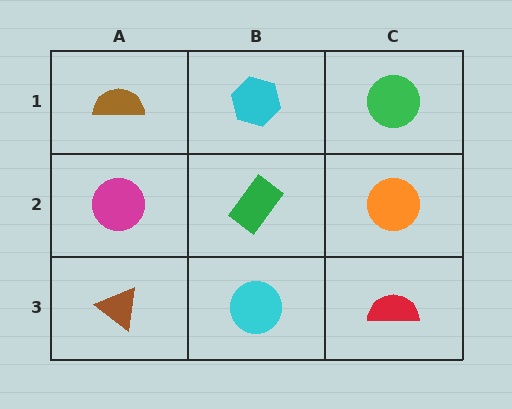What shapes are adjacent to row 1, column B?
A green rectangle (row 2, column B), a brown semicircle (row 1, column A), a green circle (row 1, column C).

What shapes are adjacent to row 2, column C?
A green circle (row 1, column C), a red semicircle (row 3, column C), a green rectangle (row 2, column B).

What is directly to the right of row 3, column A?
A cyan circle.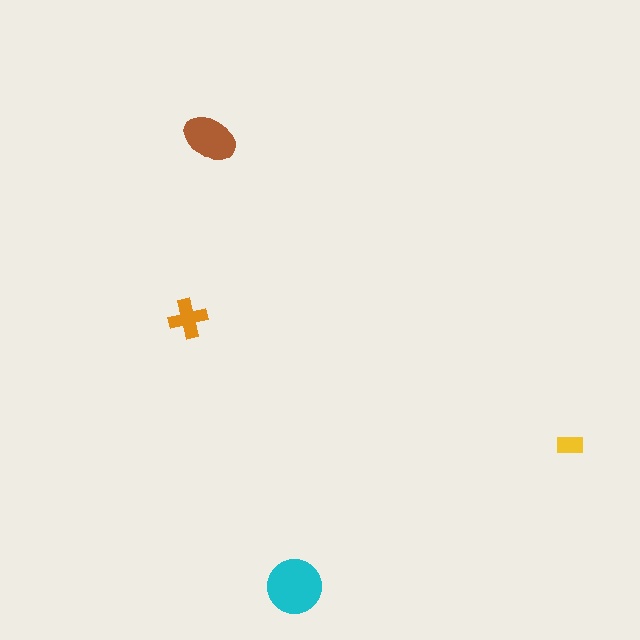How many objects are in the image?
There are 4 objects in the image.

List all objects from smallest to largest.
The yellow rectangle, the orange cross, the brown ellipse, the cyan circle.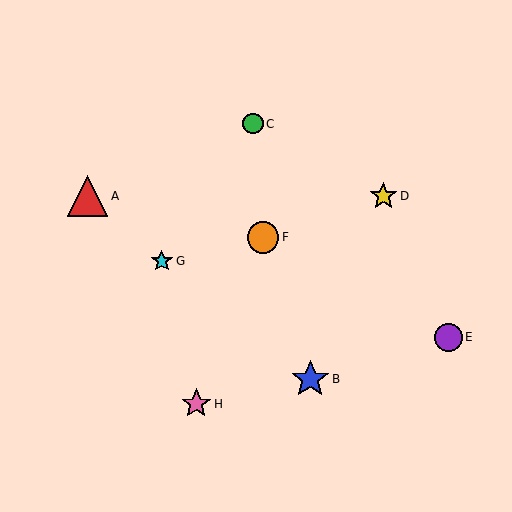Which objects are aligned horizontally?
Objects A, D are aligned horizontally.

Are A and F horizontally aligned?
No, A is at y≈196 and F is at y≈237.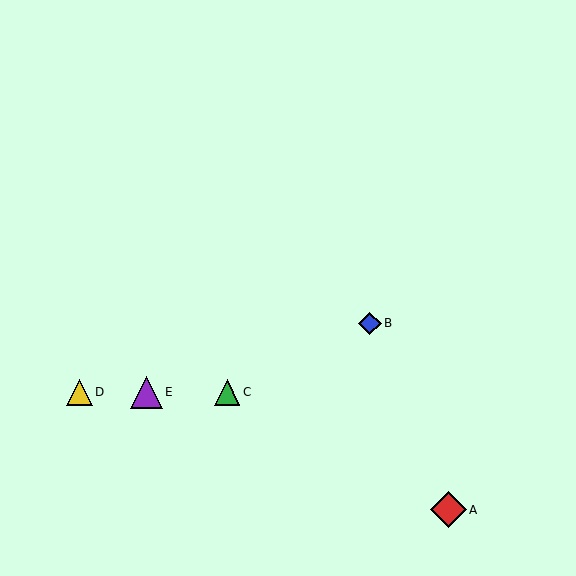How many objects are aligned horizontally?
3 objects (C, D, E) are aligned horizontally.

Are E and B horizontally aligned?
No, E is at y≈392 and B is at y≈323.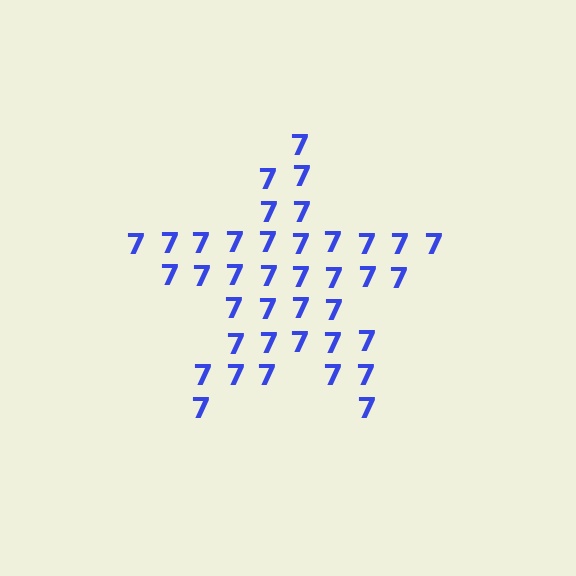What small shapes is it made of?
It is made of small digit 7's.